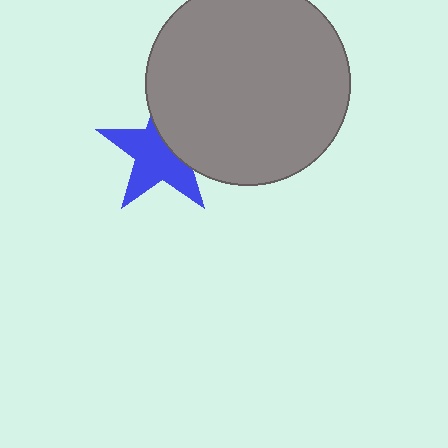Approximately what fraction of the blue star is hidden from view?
Roughly 37% of the blue star is hidden behind the gray circle.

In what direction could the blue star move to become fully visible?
The blue star could move left. That would shift it out from behind the gray circle entirely.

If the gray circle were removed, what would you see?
You would see the complete blue star.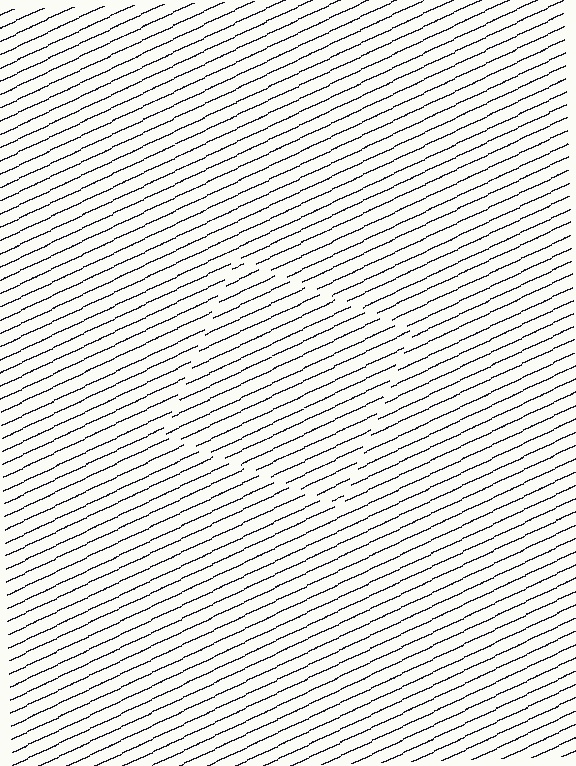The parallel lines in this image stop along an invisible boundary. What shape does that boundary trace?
An illusory square. The interior of the shape contains the same grating, shifted by half a period — the contour is defined by the phase discontinuity where line-ends from the inner and outer gratings abut.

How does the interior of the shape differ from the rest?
The interior of the shape contains the same grating, shifted by half a period — the contour is defined by the phase discontinuity where line-ends from the inner and outer gratings abut.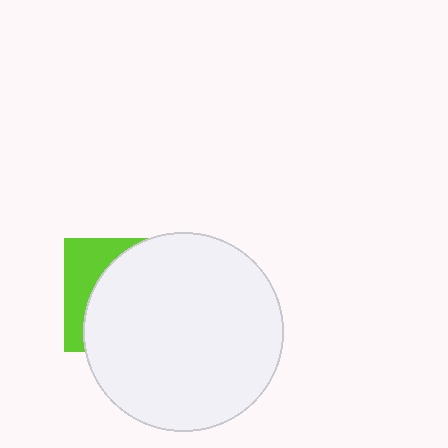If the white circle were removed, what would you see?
You would see the complete lime square.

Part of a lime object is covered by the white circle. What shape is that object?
It is a square.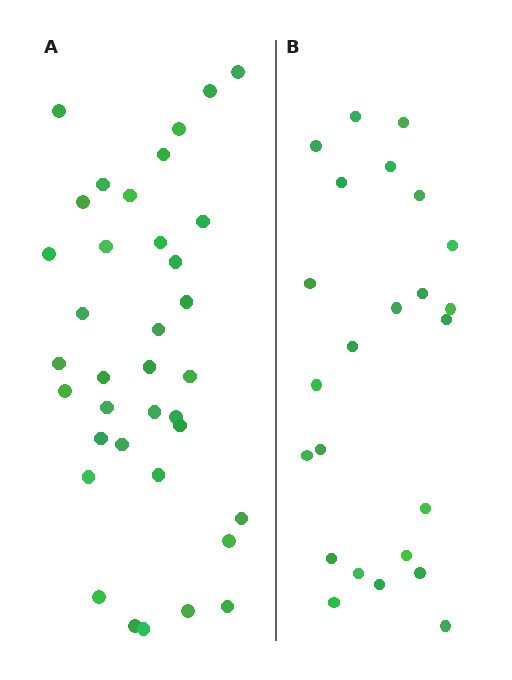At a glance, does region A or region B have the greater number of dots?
Region A (the left region) has more dots.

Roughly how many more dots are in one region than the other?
Region A has roughly 12 or so more dots than region B.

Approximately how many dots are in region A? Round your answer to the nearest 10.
About 40 dots. (The exact count is 36, which rounds to 40.)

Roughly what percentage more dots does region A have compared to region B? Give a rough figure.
About 50% more.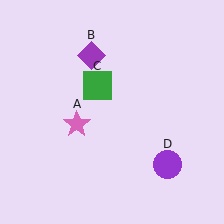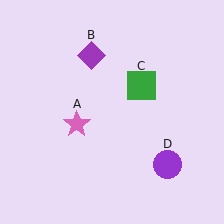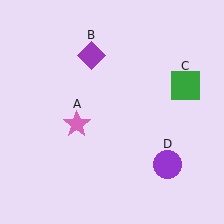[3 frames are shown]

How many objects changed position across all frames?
1 object changed position: green square (object C).